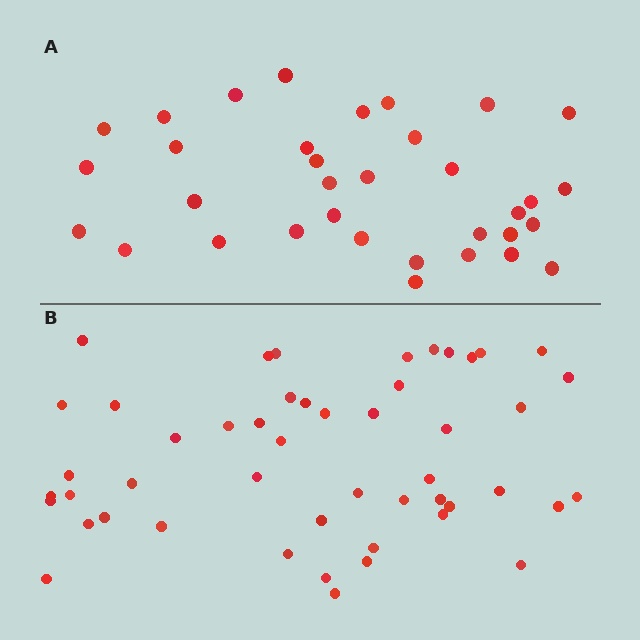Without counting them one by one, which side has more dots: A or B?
Region B (the bottom region) has more dots.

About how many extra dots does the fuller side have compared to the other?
Region B has approximately 15 more dots than region A.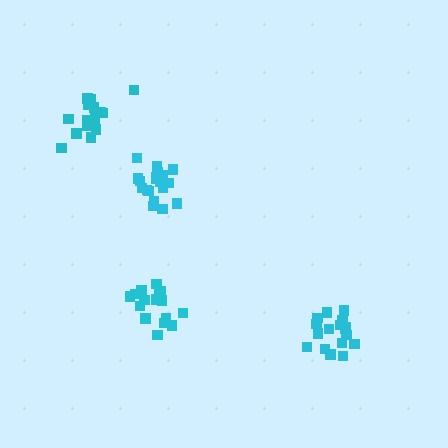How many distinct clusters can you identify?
There are 4 distinct clusters.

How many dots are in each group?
Group 1: 17 dots, Group 2: 18 dots, Group 3: 19 dots, Group 4: 17 dots (71 total).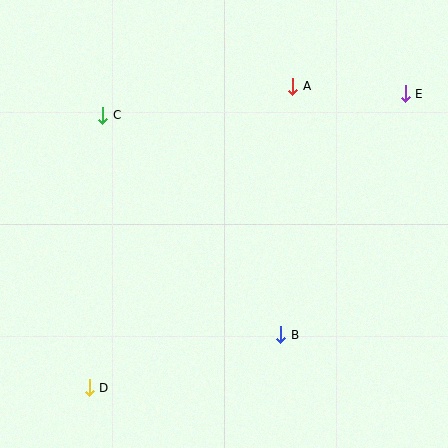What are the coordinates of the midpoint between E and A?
The midpoint between E and A is at (349, 90).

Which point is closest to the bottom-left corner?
Point D is closest to the bottom-left corner.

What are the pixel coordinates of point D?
Point D is at (89, 388).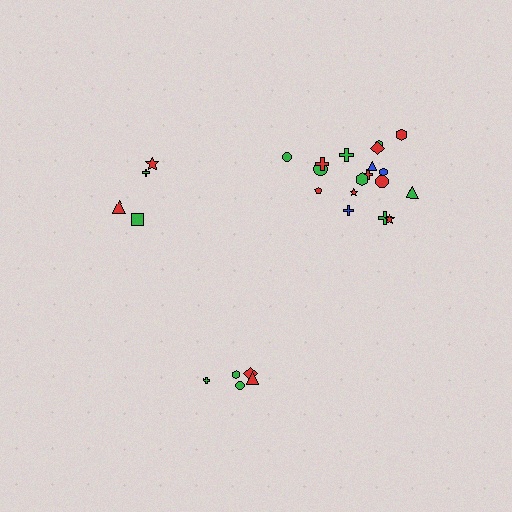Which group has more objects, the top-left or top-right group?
The top-right group.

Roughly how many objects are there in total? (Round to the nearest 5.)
Roughly 25 objects in total.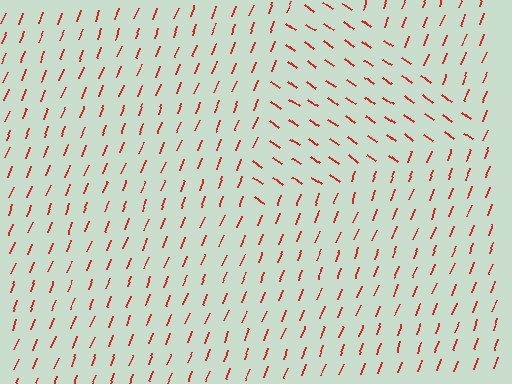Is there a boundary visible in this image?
Yes, there is a texture boundary formed by a change in line orientation.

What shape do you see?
I see a triangle.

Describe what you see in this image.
The image is filled with small red line segments. A triangle region in the image has lines oriented differently from the surrounding lines, creating a visible texture boundary.